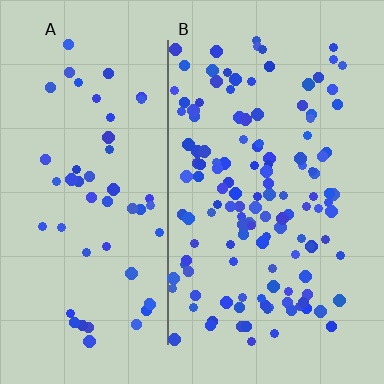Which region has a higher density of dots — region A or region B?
B (the right).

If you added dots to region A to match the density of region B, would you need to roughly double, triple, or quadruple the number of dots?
Approximately double.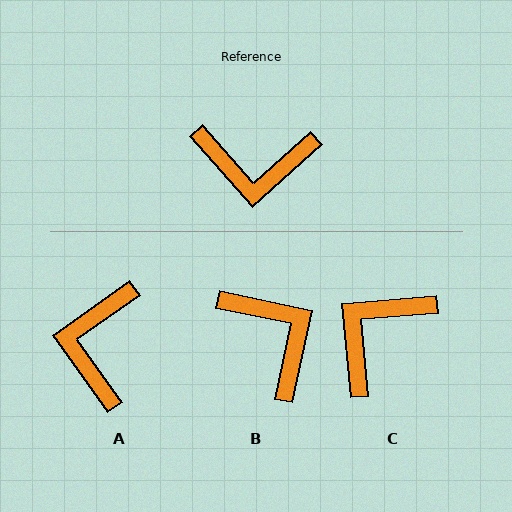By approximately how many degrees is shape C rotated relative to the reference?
Approximately 127 degrees clockwise.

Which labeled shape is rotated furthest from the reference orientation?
C, about 127 degrees away.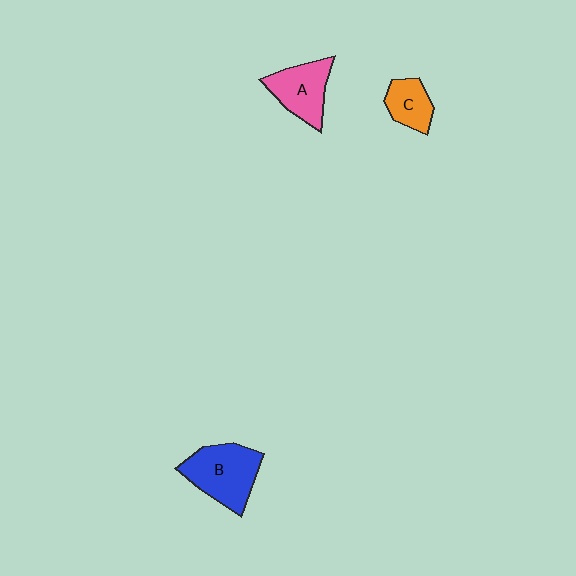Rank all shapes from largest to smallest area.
From largest to smallest: B (blue), A (pink), C (orange).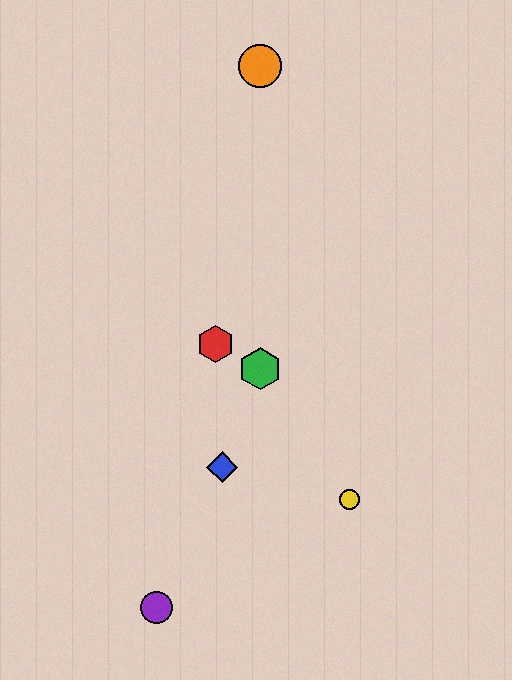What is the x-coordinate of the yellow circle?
The yellow circle is at x≈350.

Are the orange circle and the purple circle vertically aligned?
No, the orange circle is at x≈260 and the purple circle is at x≈157.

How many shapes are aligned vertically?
2 shapes (the green hexagon, the orange circle) are aligned vertically.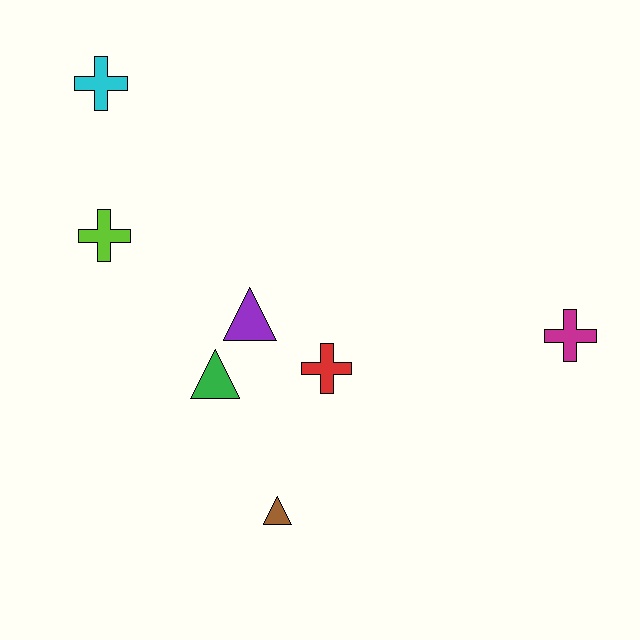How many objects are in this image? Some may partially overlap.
There are 7 objects.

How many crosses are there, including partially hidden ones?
There are 4 crosses.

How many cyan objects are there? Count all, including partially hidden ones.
There is 1 cyan object.